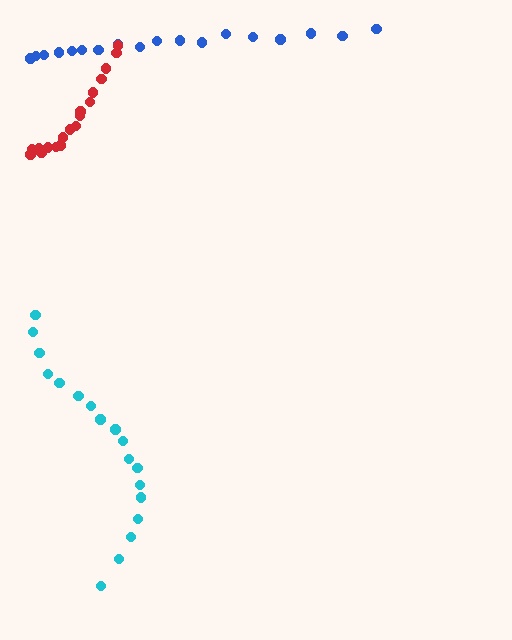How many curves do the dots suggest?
There are 3 distinct paths.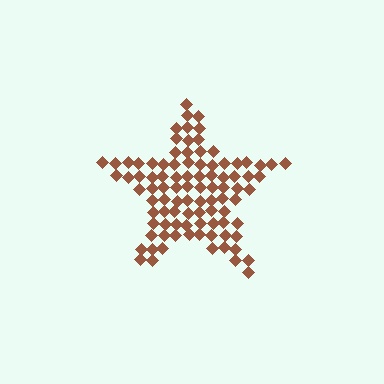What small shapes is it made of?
It is made of small diamonds.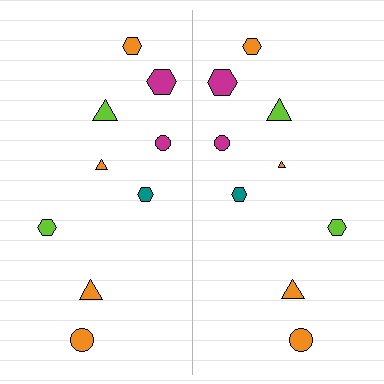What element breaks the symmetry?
The orange triangle on the right side has a different size than its mirror counterpart.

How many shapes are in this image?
There are 18 shapes in this image.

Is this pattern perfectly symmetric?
No, the pattern is not perfectly symmetric. The orange triangle on the right side has a different size than its mirror counterpart.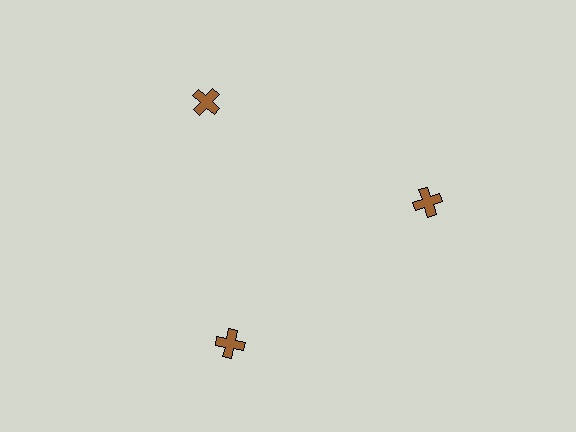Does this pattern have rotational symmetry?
Yes, this pattern has 3-fold rotational symmetry. It looks the same after rotating 120 degrees around the center.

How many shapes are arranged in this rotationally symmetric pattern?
There are 3 shapes, arranged in 3 groups of 1.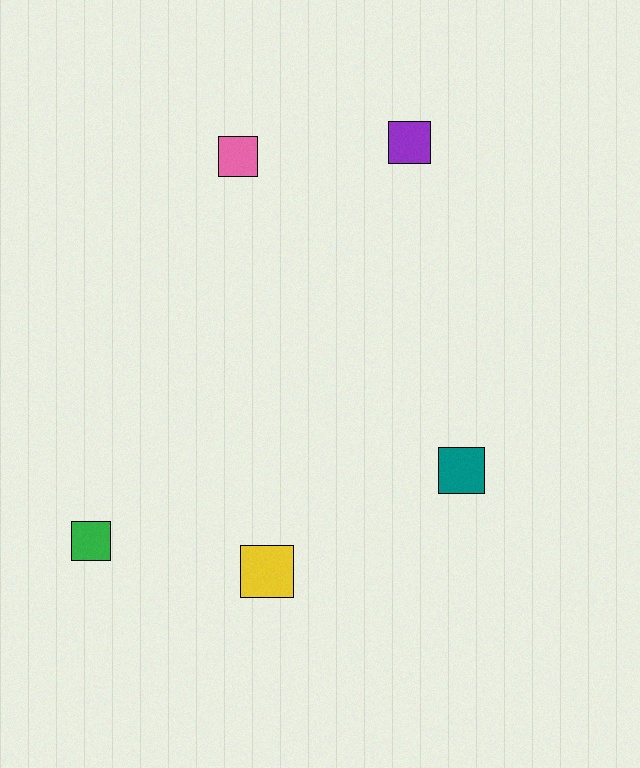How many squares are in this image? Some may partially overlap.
There are 5 squares.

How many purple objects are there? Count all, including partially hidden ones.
There is 1 purple object.